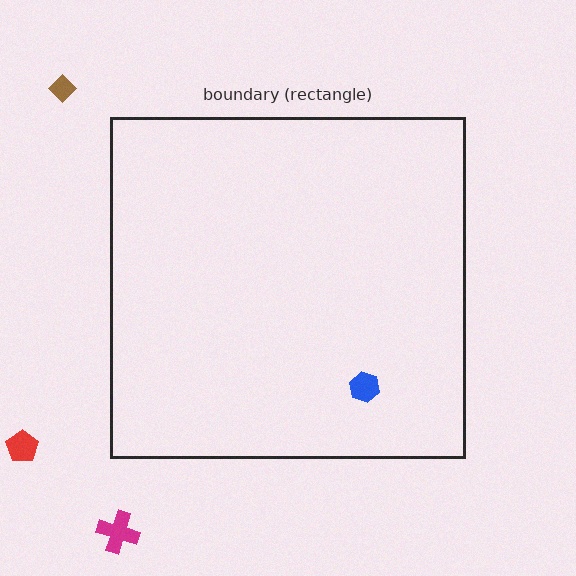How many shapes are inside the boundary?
1 inside, 3 outside.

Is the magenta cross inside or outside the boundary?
Outside.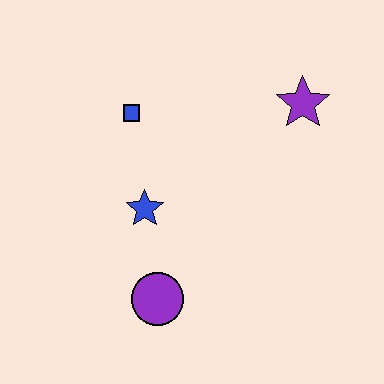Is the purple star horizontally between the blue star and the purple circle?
No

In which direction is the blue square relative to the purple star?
The blue square is to the left of the purple star.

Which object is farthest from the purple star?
The purple circle is farthest from the purple star.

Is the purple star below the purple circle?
No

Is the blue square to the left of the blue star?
Yes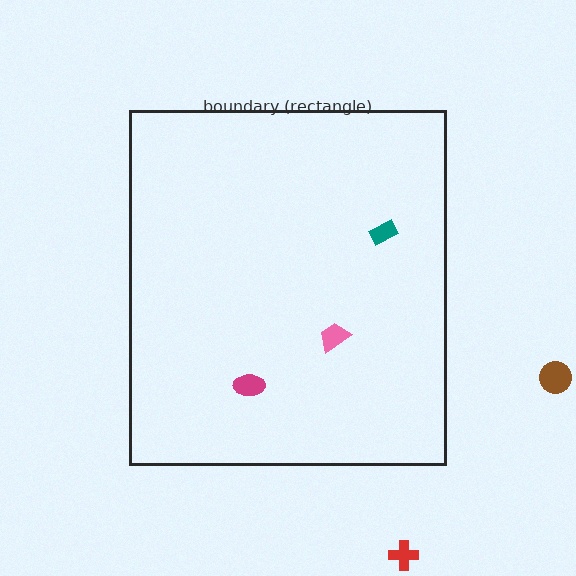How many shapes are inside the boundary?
3 inside, 2 outside.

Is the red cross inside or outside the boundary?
Outside.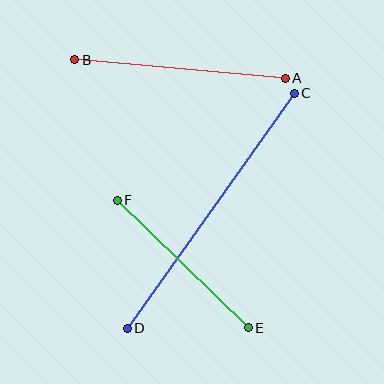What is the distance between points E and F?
The distance is approximately 183 pixels.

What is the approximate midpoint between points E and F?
The midpoint is at approximately (183, 264) pixels.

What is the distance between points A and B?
The distance is approximately 211 pixels.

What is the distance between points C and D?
The distance is approximately 289 pixels.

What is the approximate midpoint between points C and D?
The midpoint is at approximately (211, 211) pixels.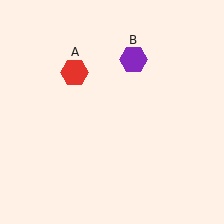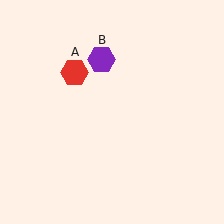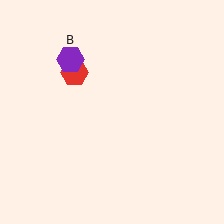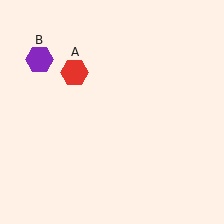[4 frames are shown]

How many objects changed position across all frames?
1 object changed position: purple hexagon (object B).